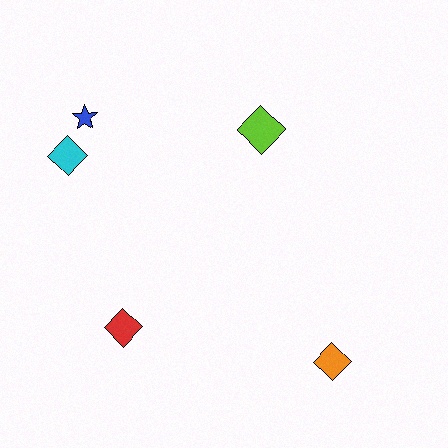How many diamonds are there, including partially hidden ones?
There are 4 diamonds.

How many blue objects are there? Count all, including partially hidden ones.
There is 1 blue object.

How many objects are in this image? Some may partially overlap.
There are 5 objects.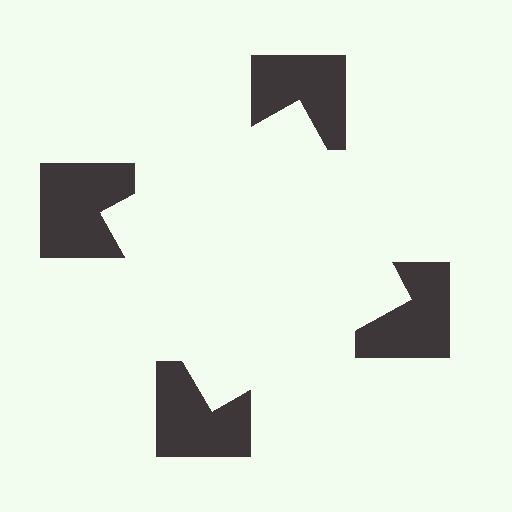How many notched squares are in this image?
There are 4 — one at each vertex of the illusory square.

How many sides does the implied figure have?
4 sides.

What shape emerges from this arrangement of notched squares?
An illusory square — its edges are inferred from the aligned wedge cuts in the notched squares, not physically drawn.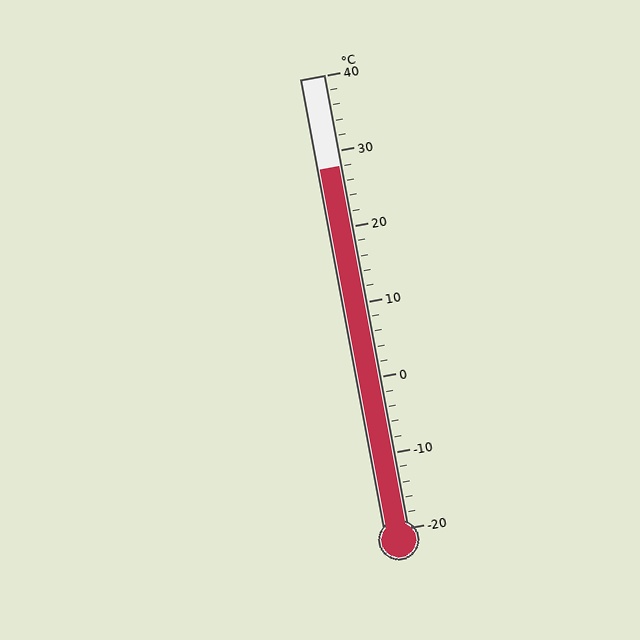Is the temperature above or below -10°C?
The temperature is above -10°C.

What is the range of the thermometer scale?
The thermometer scale ranges from -20°C to 40°C.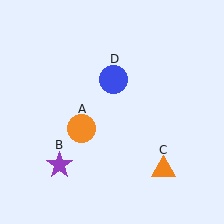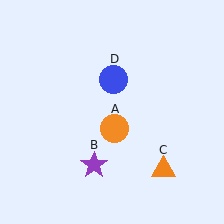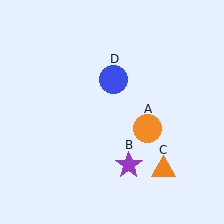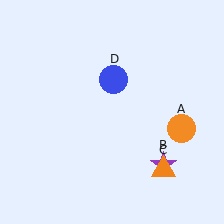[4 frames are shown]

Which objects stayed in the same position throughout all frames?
Orange triangle (object C) and blue circle (object D) remained stationary.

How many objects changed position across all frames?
2 objects changed position: orange circle (object A), purple star (object B).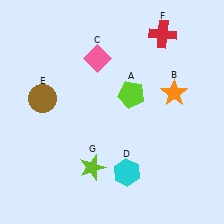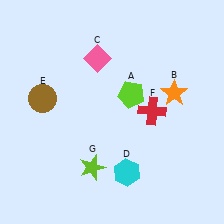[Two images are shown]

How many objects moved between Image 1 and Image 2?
1 object moved between the two images.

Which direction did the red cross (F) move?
The red cross (F) moved down.